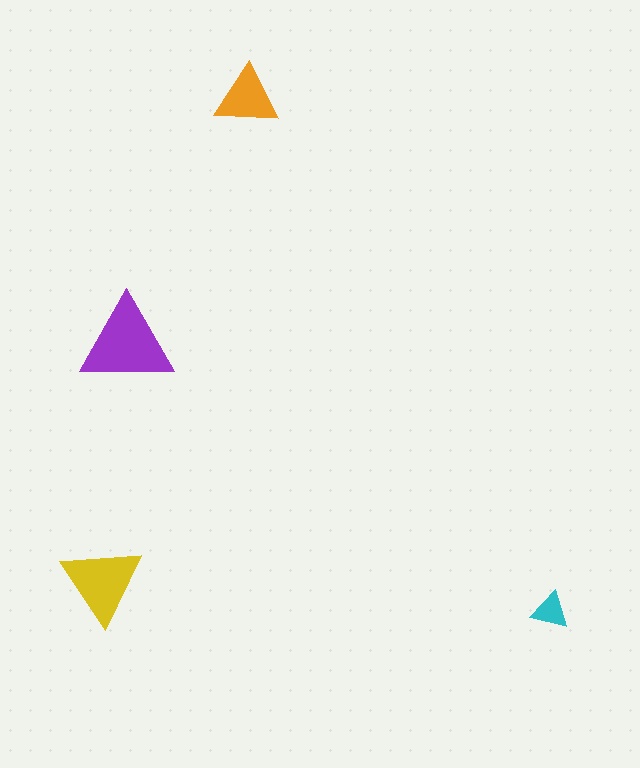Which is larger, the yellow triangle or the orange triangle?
The yellow one.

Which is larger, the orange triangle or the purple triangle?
The purple one.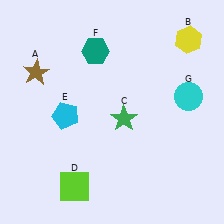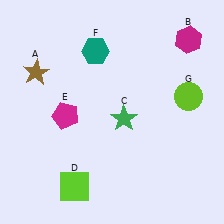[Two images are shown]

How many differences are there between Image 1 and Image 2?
There are 3 differences between the two images.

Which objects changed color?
B changed from yellow to magenta. E changed from cyan to magenta. G changed from cyan to lime.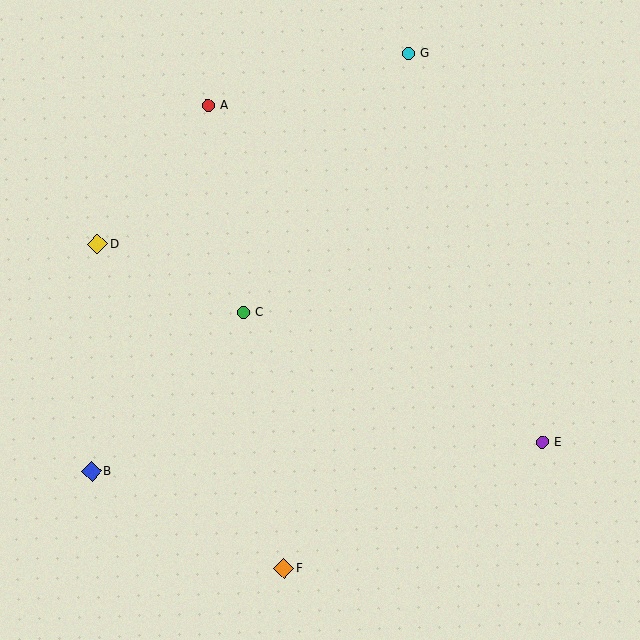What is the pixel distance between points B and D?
The distance between B and D is 227 pixels.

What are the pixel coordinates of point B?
Point B is at (92, 471).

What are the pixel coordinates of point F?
Point F is at (284, 569).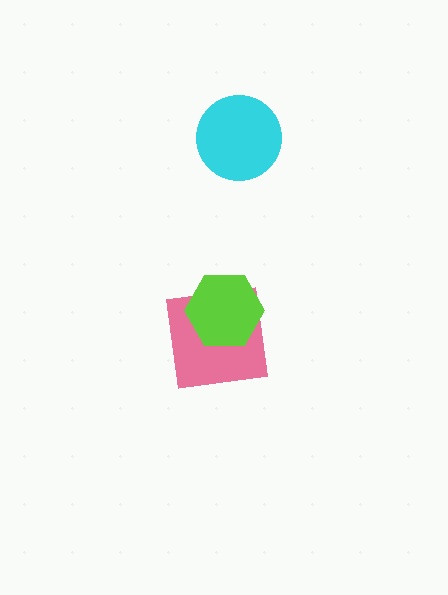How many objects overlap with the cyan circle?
0 objects overlap with the cyan circle.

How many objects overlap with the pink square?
1 object overlaps with the pink square.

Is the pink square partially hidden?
Yes, it is partially covered by another shape.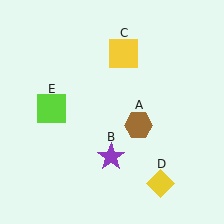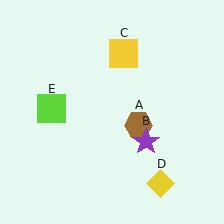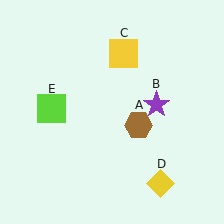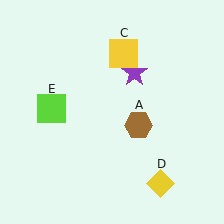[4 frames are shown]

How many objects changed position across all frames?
1 object changed position: purple star (object B).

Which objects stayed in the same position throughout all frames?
Brown hexagon (object A) and yellow square (object C) and yellow diamond (object D) and lime square (object E) remained stationary.